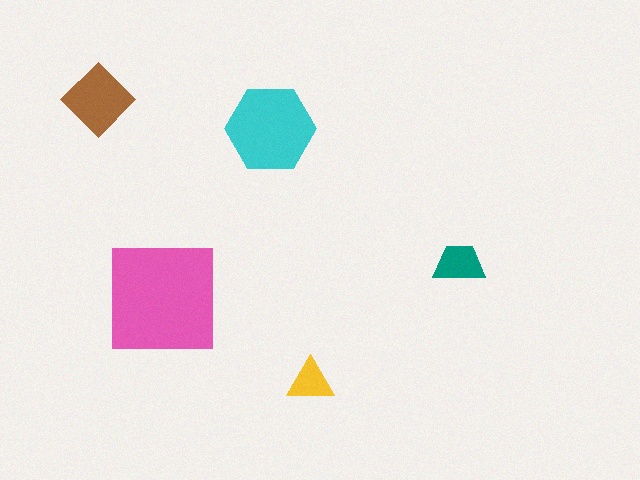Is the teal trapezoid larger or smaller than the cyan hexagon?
Smaller.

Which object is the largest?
The pink square.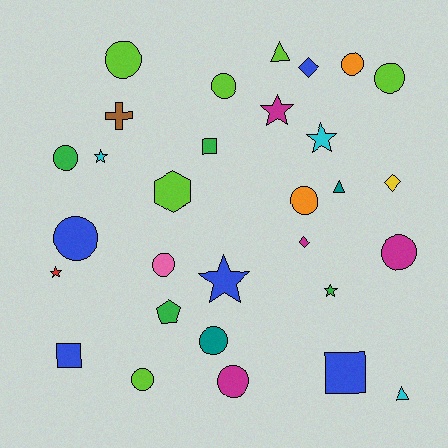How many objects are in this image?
There are 30 objects.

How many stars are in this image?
There are 6 stars.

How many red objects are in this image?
There is 1 red object.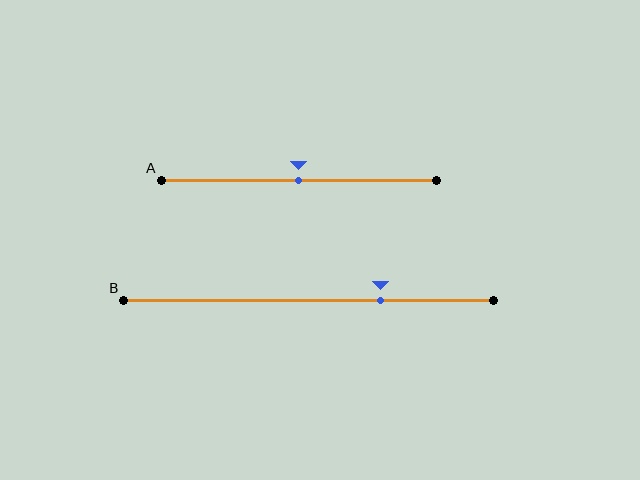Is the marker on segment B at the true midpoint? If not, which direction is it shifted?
No, the marker on segment B is shifted to the right by about 20% of the segment length.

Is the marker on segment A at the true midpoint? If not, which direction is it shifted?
Yes, the marker on segment A is at the true midpoint.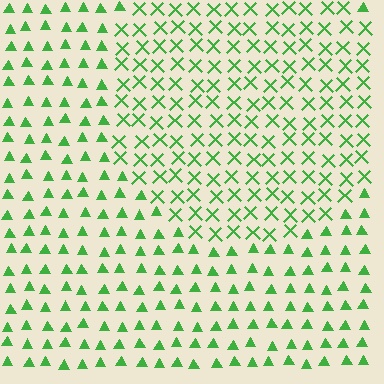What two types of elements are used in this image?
The image uses X marks inside the circle region and triangles outside it.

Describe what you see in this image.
The image is filled with small green elements arranged in a uniform grid. A circle-shaped region contains X marks, while the surrounding area contains triangles. The boundary is defined purely by the change in element shape.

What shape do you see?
I see a circle.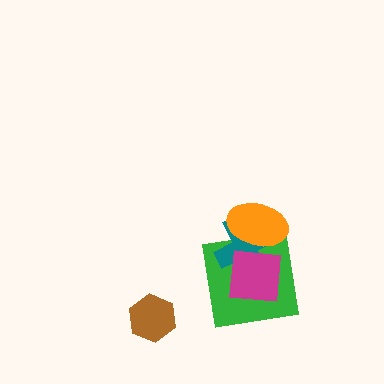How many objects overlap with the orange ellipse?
3 objects overlap with the orange ellipse.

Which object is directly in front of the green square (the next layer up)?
The teal cross is directly in front of the green square.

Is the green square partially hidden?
Yes, it is partially covered by another shape.